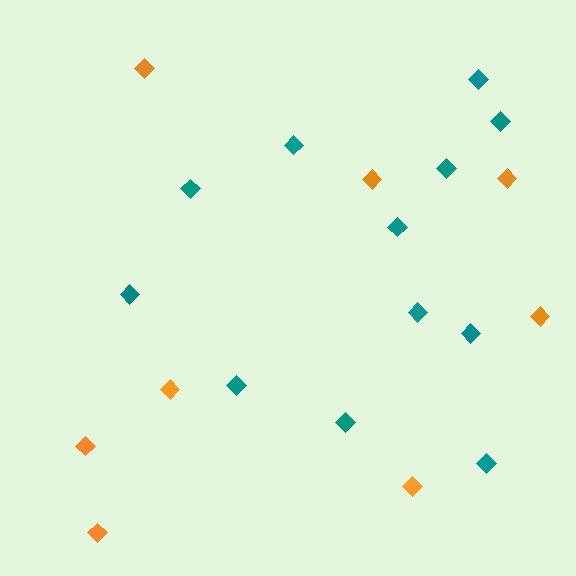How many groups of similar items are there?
There are 2 groups: one group of teal diamonds (12) and one group of orange diamonds (8).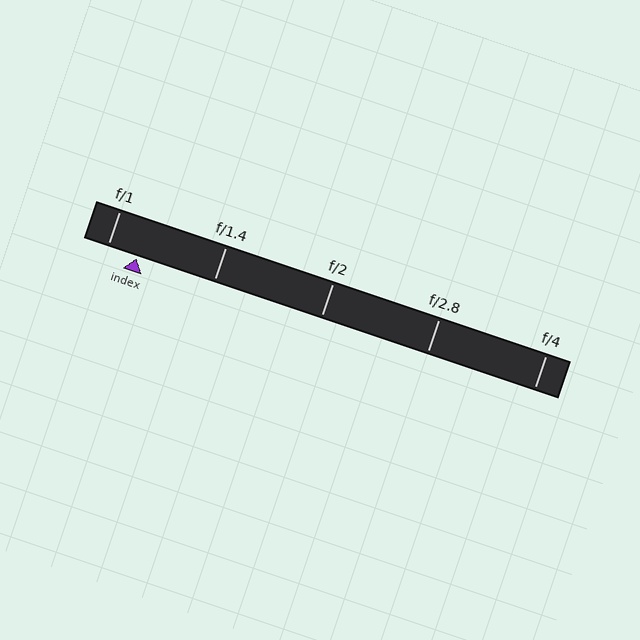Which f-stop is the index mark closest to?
The index mark is closest to f/1.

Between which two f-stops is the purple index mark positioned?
The index mark is between f/1 and f/1.4.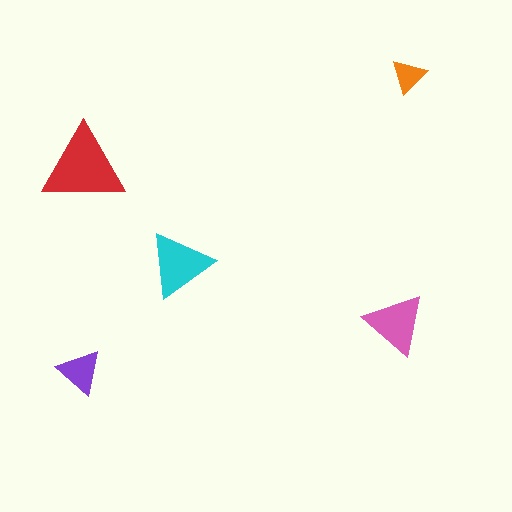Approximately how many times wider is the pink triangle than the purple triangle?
About 1.5 times wider.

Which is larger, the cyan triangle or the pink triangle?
The cyan one.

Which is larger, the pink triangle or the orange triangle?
The pink one.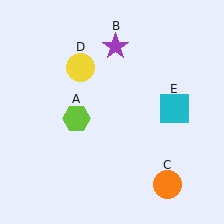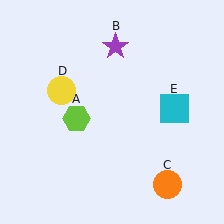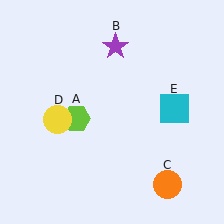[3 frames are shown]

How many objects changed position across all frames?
1 object changed position: yellow circle (object D).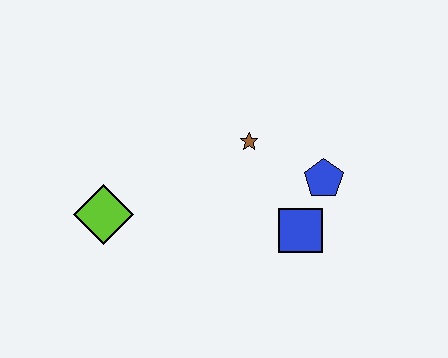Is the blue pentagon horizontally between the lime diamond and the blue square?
No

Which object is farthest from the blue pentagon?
The lime diamond is farthest from the blue pentagon.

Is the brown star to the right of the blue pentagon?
No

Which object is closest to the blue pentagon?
The blue square is closest to the blue pentagon.